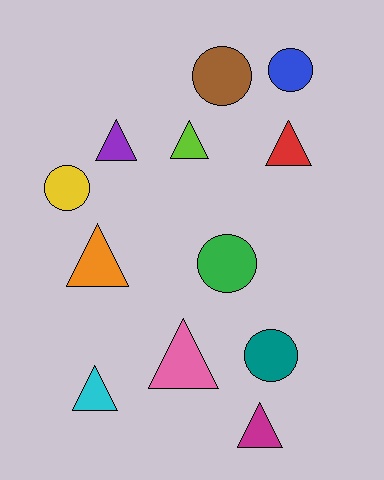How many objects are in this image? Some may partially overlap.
There are 12 objects.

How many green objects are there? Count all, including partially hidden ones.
There is 1 green object.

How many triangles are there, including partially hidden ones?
There are 7 triangles.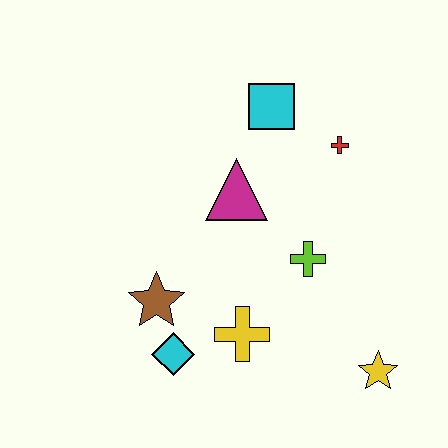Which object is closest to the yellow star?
The lime cross is closest to the yellow star.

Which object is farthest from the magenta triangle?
The yellow star is farthest from the magenta triangle.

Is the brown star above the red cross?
No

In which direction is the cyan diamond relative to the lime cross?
The cyan diamond is to the left of the lime cross.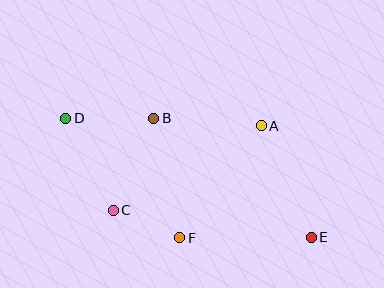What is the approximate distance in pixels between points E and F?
The distance between E and F is approximately 131 pixels.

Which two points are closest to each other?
Points C and F are closest to each other.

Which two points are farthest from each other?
Points D and E are farthest from each other.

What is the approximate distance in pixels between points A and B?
The distance between A and B is approximately 108 pixels.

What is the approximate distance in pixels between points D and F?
The distance between D and F is approximately 165 pixels.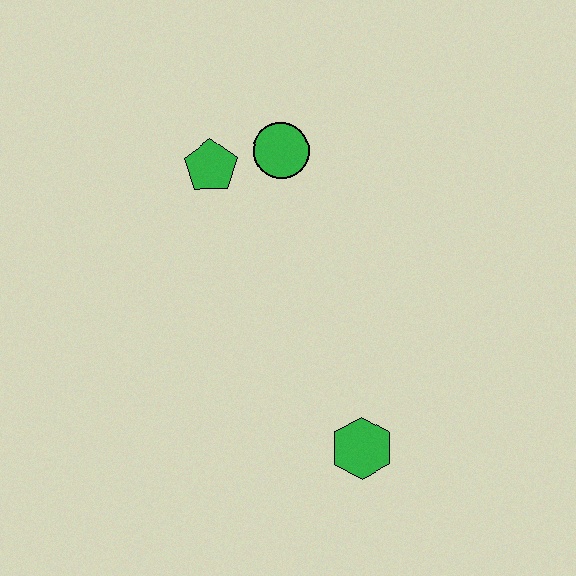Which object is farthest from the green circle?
The green hexagon is farthest from the green circle.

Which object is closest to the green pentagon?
The green circle is closest to the green pentagon.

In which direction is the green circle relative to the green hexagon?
The green circle is above the green hexagon.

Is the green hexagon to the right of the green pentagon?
Yes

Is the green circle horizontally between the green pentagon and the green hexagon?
Yes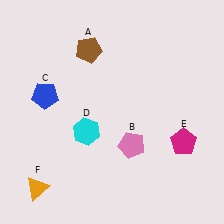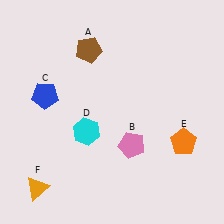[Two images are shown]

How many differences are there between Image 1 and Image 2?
There is 1 difference between the two images.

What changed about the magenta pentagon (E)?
In Image 1, E is magenta. In Image 2, it changed to orange.